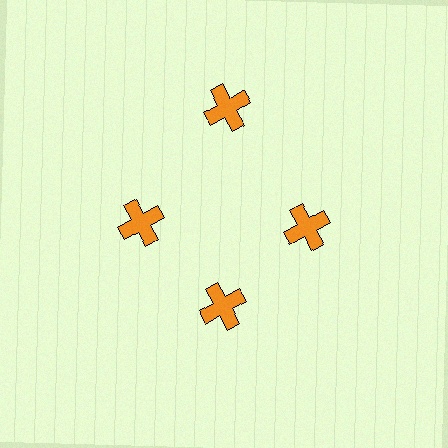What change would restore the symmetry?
The symmetry would be restored by moving it inward, back onto the ring so that all 4 crosses sit at equal angles and equal distance from the center.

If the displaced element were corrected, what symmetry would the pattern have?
It would have 4-fold rotational symmetry — the pattern would map onto itself every 90 degrees.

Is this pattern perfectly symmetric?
No. The 4 orange crosses are arranged in a ring, but one element near the 12 o'clock position is pushed outward from the center, breaking the 4-fold rotational symmetry.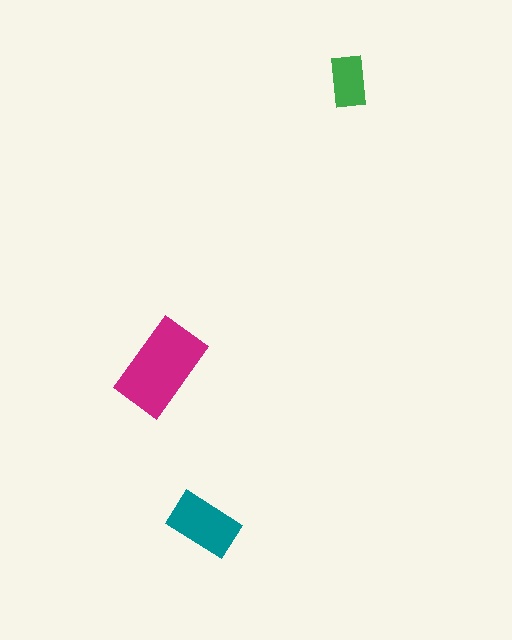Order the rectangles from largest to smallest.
the magenta one, the teal one, the green one.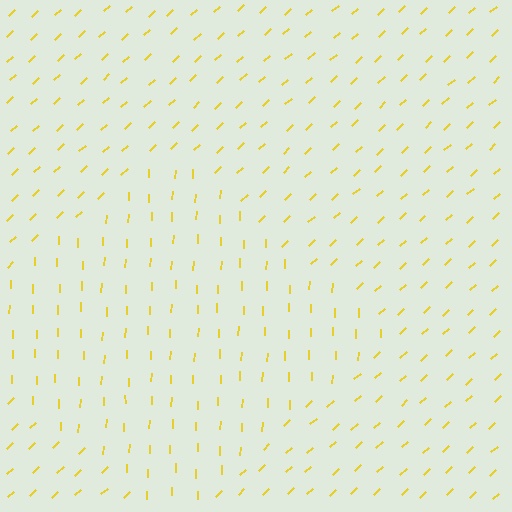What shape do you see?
I see a diamond.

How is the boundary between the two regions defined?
The boundary is defined purely by a change in line orientation (approximately 45 degrees difference). All lines are the same color and thickness.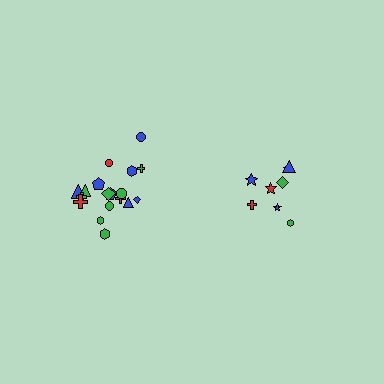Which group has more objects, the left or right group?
The left group.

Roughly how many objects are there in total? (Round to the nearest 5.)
Roughly 25 objects in total.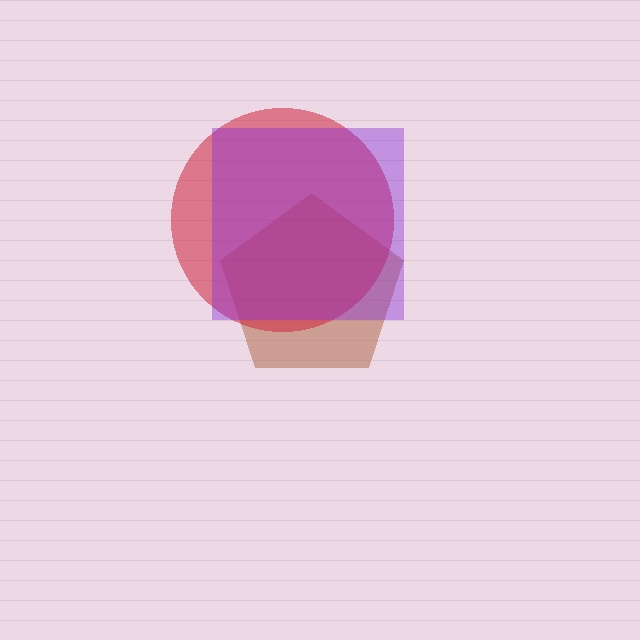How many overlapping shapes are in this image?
There are 3 overlapping shapes in the image.